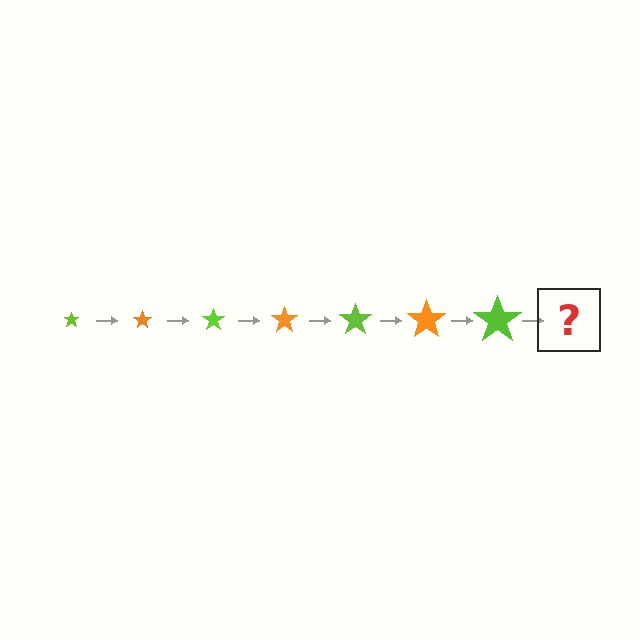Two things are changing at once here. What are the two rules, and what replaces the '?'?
The two rules are that the star grows larger each step and the color cycles through lime and orange. The '?' should be an orange star, larger than the previous one.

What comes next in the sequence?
The next element should be an orange star, larger than the previous one.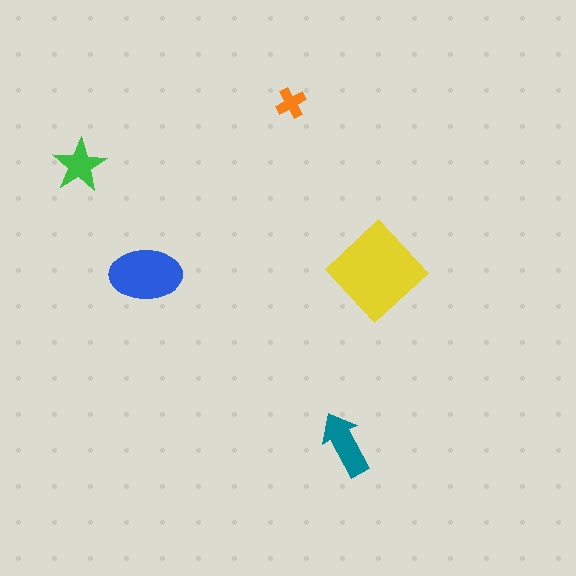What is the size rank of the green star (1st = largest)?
4th.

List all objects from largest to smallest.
The yellow diamond, the blue ellipse, the teal arrow, the green star, the orange cross.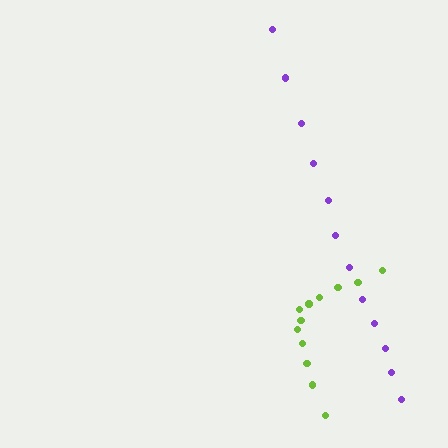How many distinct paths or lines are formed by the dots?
There are 2 distinct paths.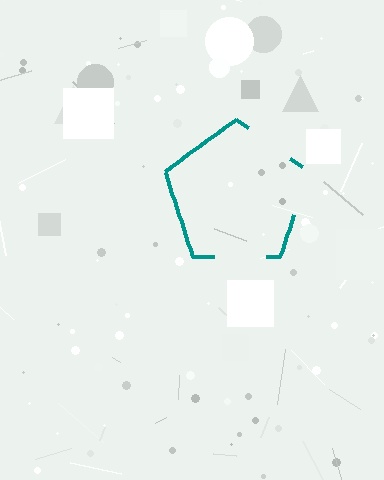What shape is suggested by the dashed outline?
The dashed outline suggests a pentagon.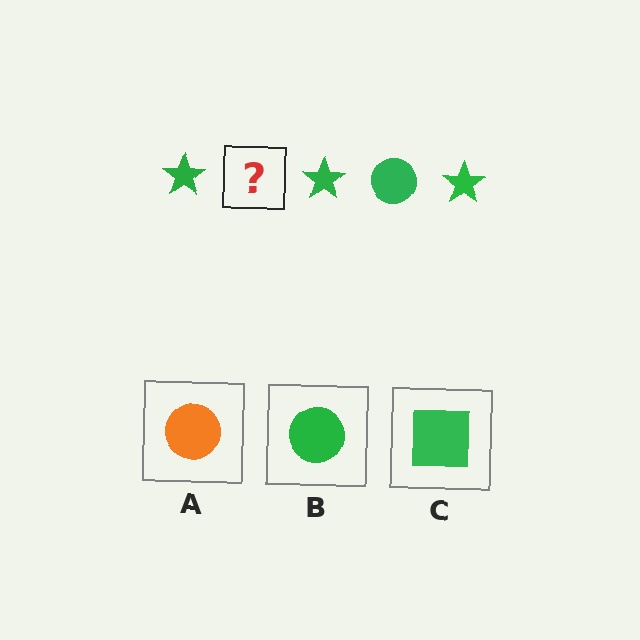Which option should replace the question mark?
Option B.